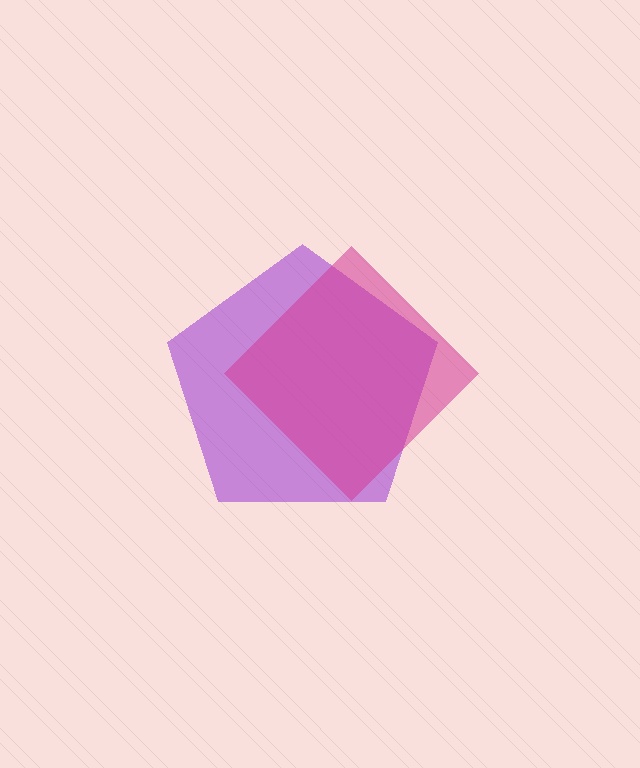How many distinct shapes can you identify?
There are 2 distinct shapes: a purple pentagon, a magenta diamond.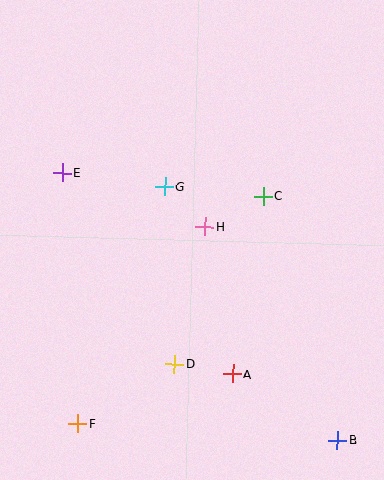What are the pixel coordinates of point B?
Point B is at (337, 440).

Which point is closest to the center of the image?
Point H at (205, 226) is closest to the center.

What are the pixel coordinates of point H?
Point H is at (205, 226).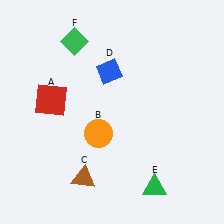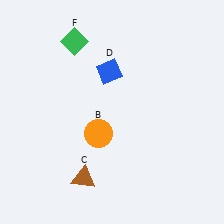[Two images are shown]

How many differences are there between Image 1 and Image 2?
There are 2 differences between the two images.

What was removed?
The green triangle (E), the red square (A) were removed in Image 2.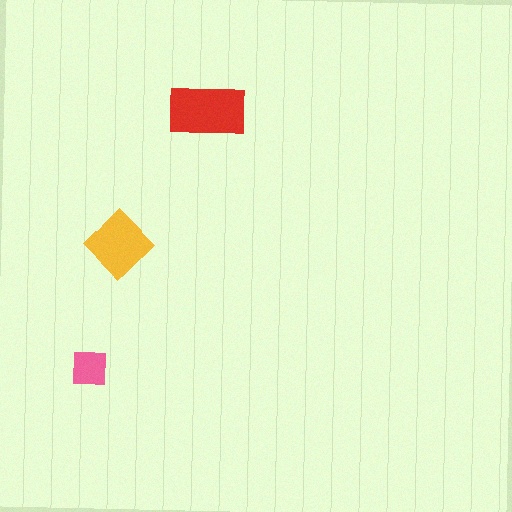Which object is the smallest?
The pink square.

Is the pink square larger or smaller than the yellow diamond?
Smaller.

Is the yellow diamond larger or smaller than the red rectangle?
Smaller.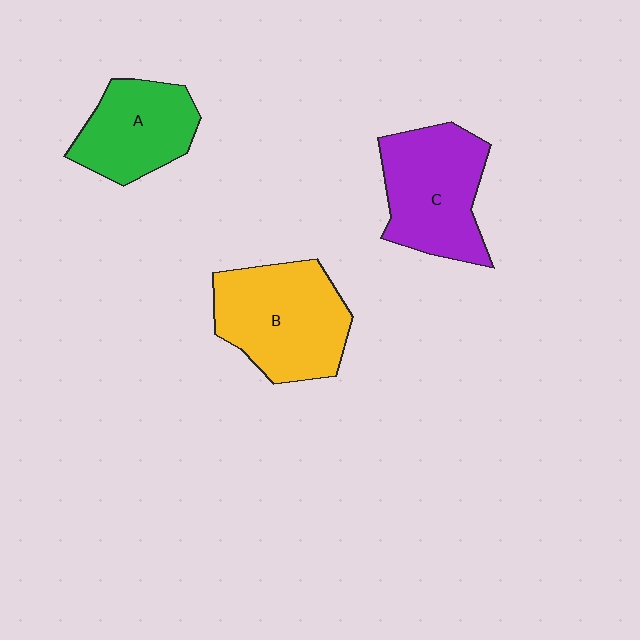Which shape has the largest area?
Shape B (yellow).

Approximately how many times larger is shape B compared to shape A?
Approximately 1.4 times.